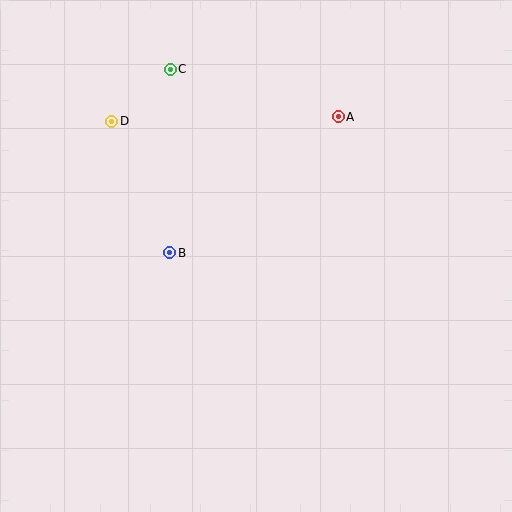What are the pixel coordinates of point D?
Point D is at (112, 121).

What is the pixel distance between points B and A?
The distance between B and A is 216 pixels.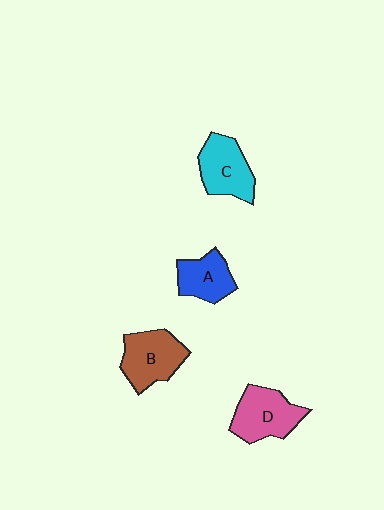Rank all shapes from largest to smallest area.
From largest to smallest: D (pink), B (brown), C (cyan), A (blue).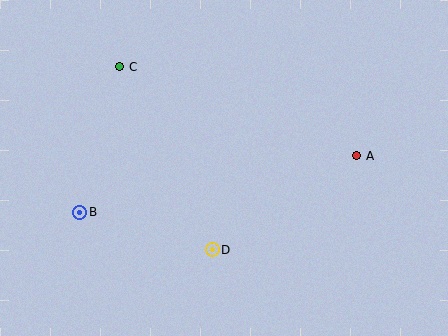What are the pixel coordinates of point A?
Point A is at (357, 156).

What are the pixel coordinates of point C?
Point C is at (120, 67).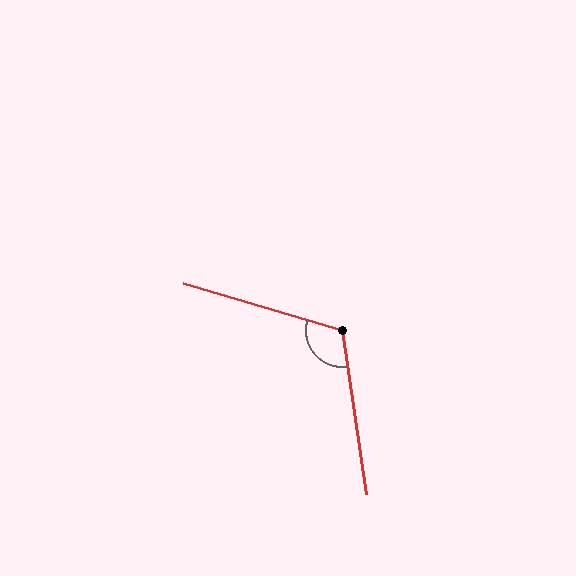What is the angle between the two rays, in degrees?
Approximately 115 degrees.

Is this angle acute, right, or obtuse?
It is obtuse.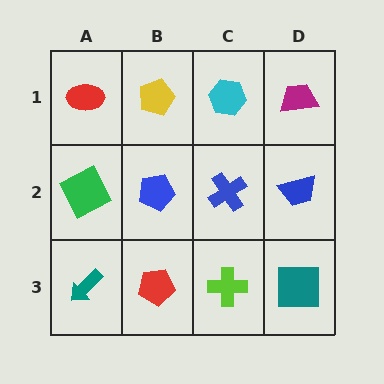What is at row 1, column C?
A cyan hexagon.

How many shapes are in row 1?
4 shapes.